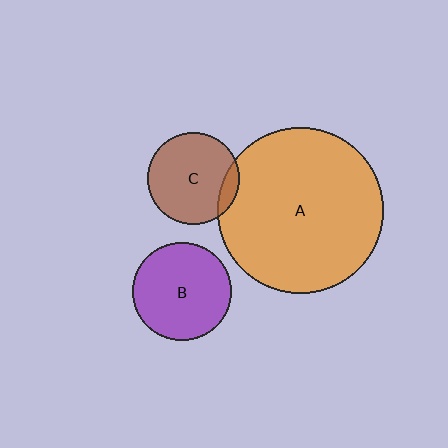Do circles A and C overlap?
Yes.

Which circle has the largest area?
Circle A (orange).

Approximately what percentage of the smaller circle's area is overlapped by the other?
Approximately 10%.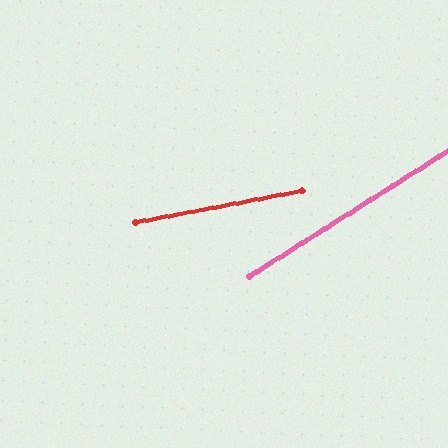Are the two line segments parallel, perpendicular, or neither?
Neither parallel nor perpendicular — they differ by about 21°.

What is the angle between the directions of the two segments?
Approximately 21 degrees.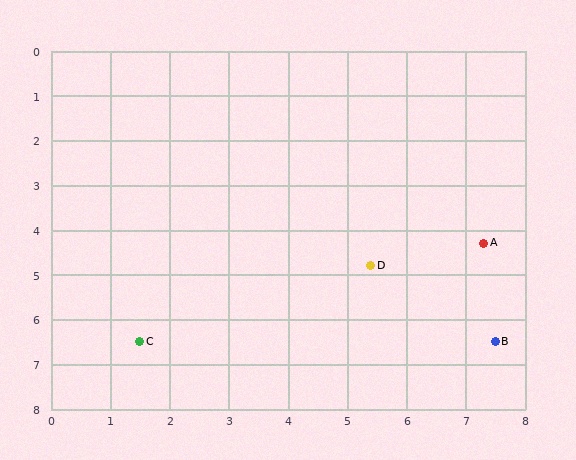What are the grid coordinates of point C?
Point C is at approximately (1.5, 6.5).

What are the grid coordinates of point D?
Point D is at approximately (5.4, 4.8).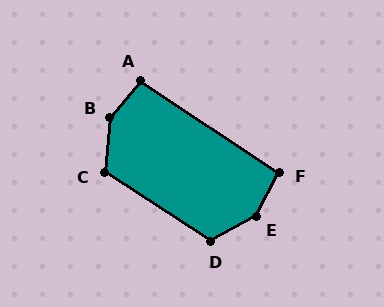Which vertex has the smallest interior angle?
F, at approximately 95 degrees.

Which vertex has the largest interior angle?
E, at approximately 147 degrees.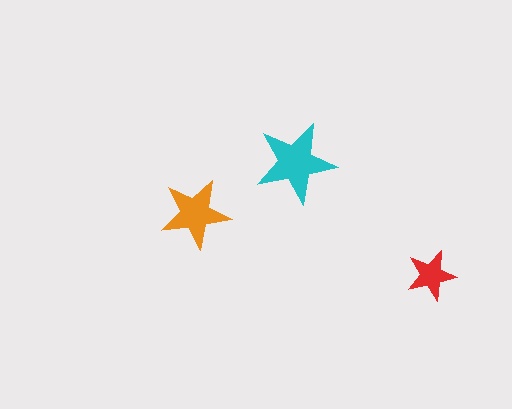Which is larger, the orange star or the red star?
The orange one.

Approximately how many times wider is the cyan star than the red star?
About 1.5 times wider.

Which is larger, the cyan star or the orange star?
The cyan one.